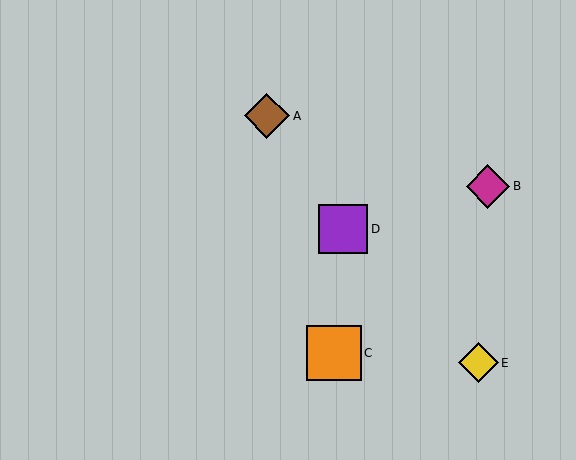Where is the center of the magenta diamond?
The center of the magenta diamond is at (488, 186).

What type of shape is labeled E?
Shape E is a yellow diamond.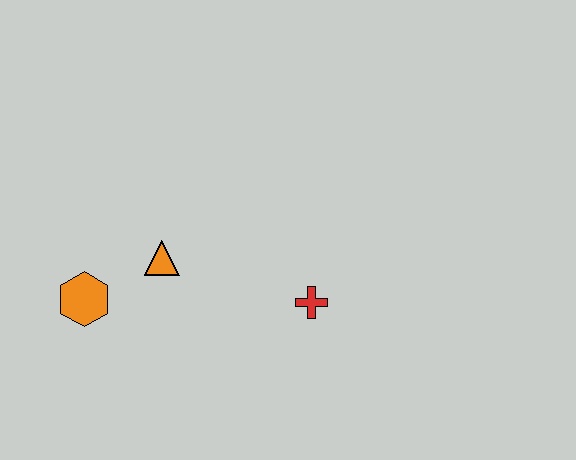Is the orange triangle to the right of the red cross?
No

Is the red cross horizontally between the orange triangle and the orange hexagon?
No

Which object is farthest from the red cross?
The orange hexagon is farthest from the red cross.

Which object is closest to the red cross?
The orange triangle is closest to the red cross.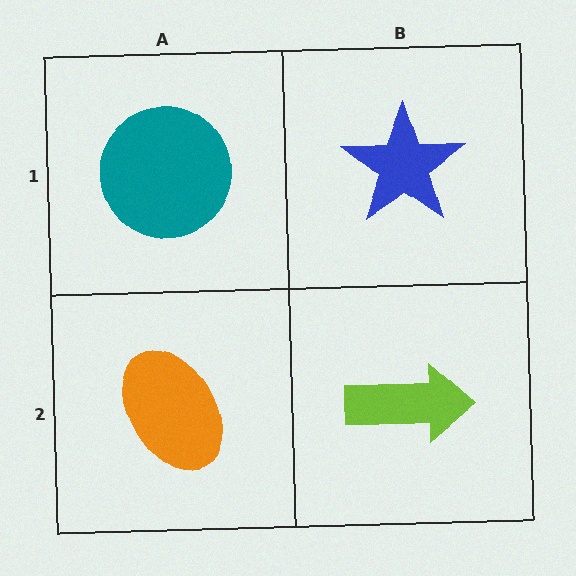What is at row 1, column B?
A blue star.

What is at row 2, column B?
A lime arrow.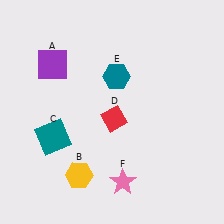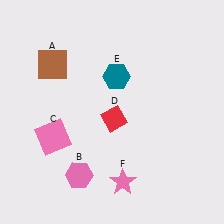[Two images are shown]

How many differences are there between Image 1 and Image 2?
There are 3 differences between the two images.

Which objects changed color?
A changed from purple to brown. B changed from yellow to pink. C changed from teal to pink.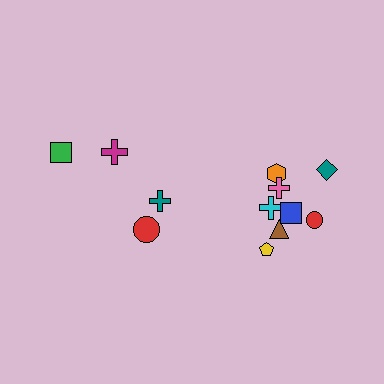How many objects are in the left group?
There are 4 objects.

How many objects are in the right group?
There are 8 objects.